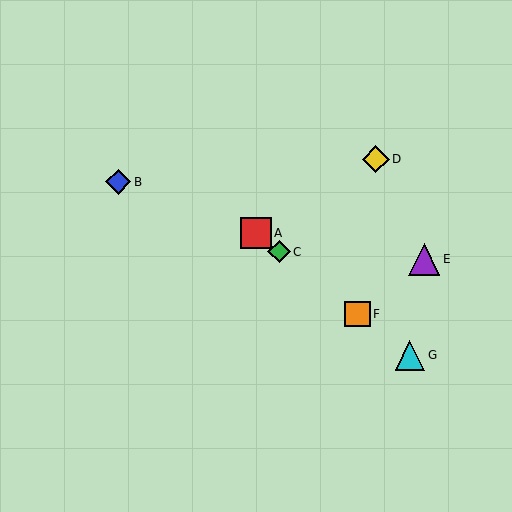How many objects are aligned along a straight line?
4 objects (A, C, F, G) are aligned along a straight line.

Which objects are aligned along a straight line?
Objects A, C, F, G are aligned along a straight line.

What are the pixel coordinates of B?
Object B is at (118, 182).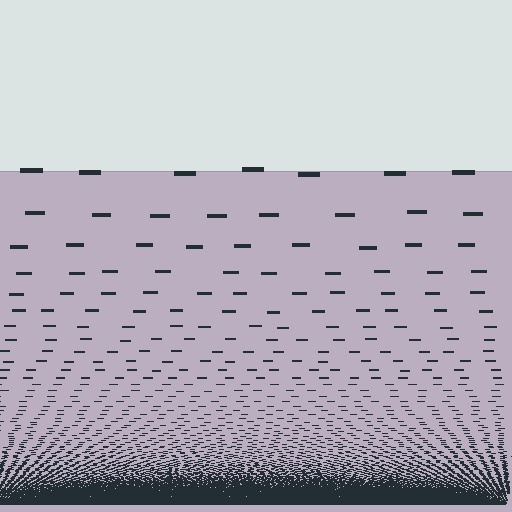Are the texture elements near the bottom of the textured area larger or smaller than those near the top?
Smaller. The gradient is inverted — elements near the bottom are smaller and denser.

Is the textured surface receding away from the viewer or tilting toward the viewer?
The surface appears to tilt toward the viewer. Texture elements get larger and sparser toward the top.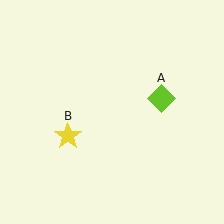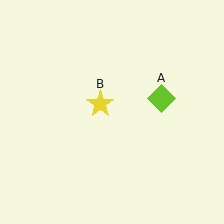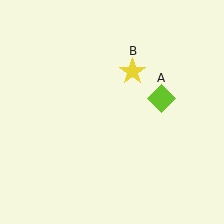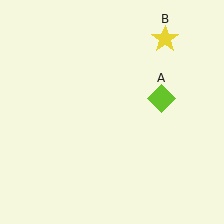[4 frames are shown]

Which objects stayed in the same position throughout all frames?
Lime diamond (object A) remained stationary.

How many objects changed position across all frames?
1 object changed position: yellow star (object B).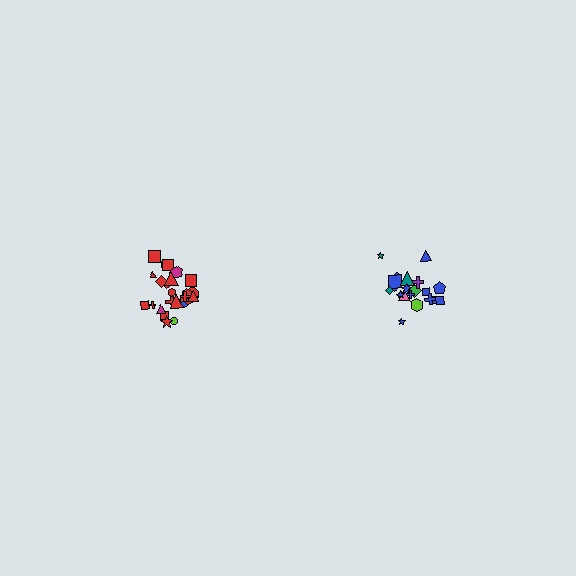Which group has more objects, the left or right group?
The left group.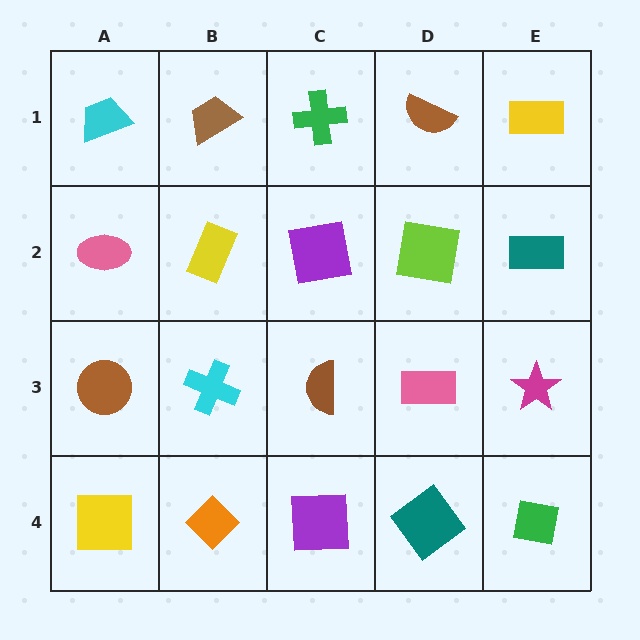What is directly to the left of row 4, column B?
A yellow square.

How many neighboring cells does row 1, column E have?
2.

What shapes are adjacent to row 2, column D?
A brown semicircle (row 1, column D), a pink rectangle (row 3, column D), a purple square (row 2, column C), a teal rectangle (row 2, column E).